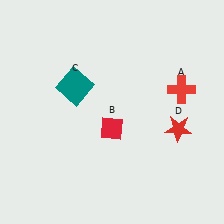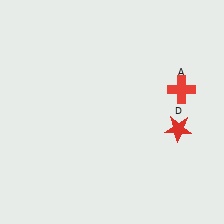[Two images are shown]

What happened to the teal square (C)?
The teal square (C) was removed in Image 2. It was in the top-left area of Image 1.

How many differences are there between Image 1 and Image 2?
There are 2 differences between the two images.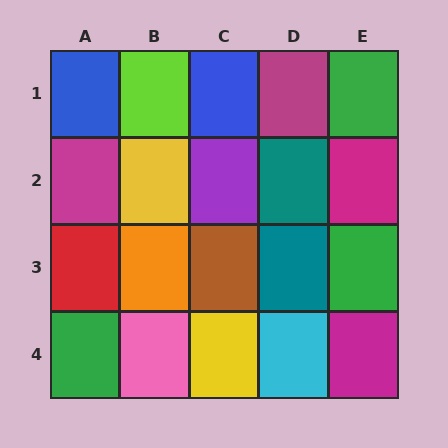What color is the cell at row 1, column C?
Blue.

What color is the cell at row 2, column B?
Yellow.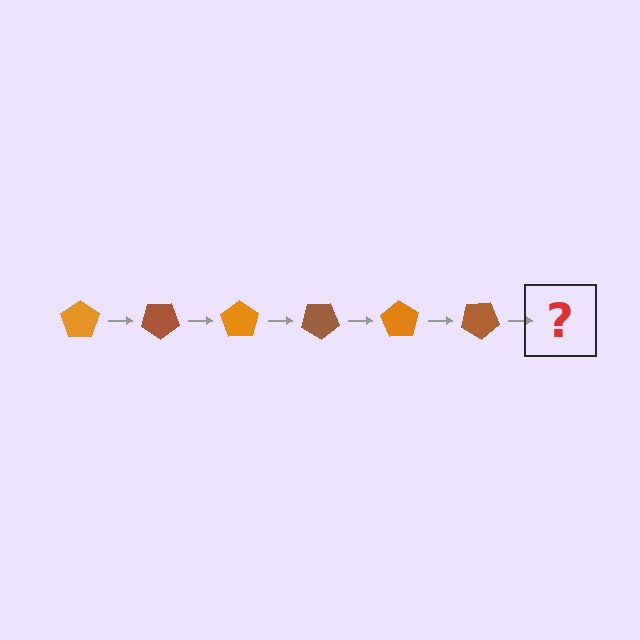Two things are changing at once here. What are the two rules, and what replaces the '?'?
The two rules are that it rotates 35 degrees each step and the color cycles through orange and brown. The '?' should be an orange pentagon, rotated 210 degrees from the start.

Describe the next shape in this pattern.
It should be an orange pentagon, rotated 210 degrees from the start.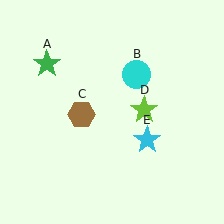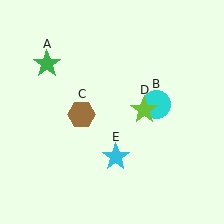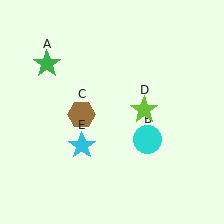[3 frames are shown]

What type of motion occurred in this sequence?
The cyan circle (object B), cyan star (object E) rotated clockwise around the center of the scene.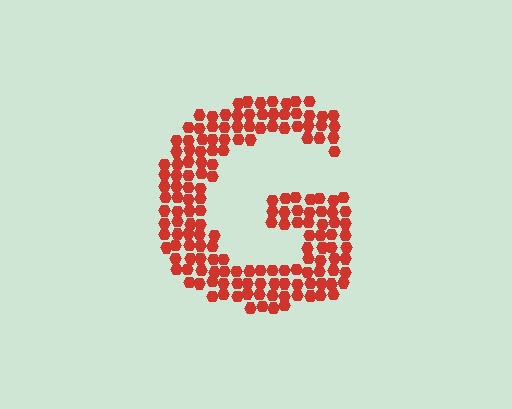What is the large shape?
The large shape is the letter G.